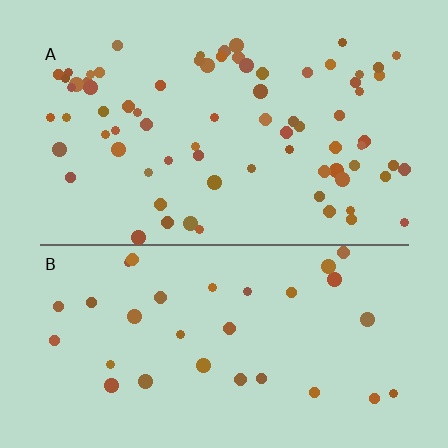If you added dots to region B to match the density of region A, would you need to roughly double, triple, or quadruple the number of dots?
Approximately double.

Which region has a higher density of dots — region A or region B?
A (the top).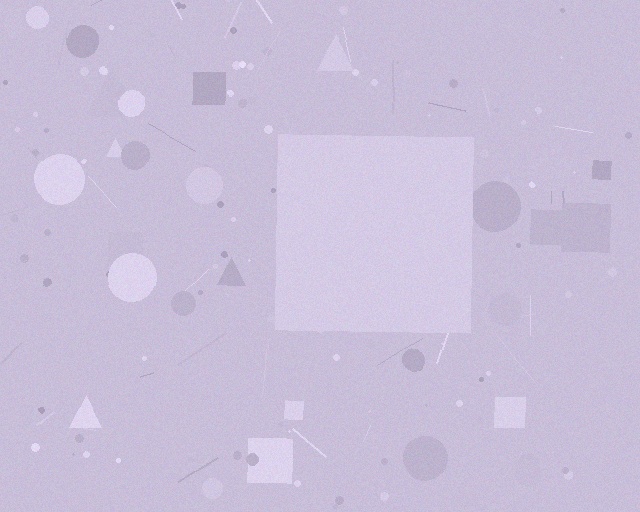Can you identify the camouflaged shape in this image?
The camouflaged shape is a square.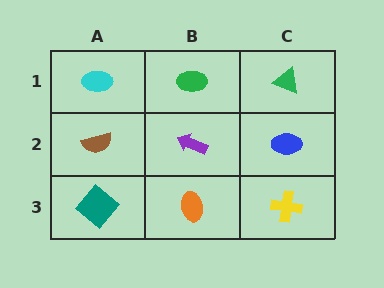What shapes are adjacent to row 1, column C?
A blue ellipse (row 2, column C), a green ellipse (row 1, column B).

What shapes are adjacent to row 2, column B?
A green ellipse (row 1, column B), an orange ellipse (row 3, column B), a brown semicircle (row 2, column A), a blue ellipse (row 2, column C).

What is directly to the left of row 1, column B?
A cyan ellipse.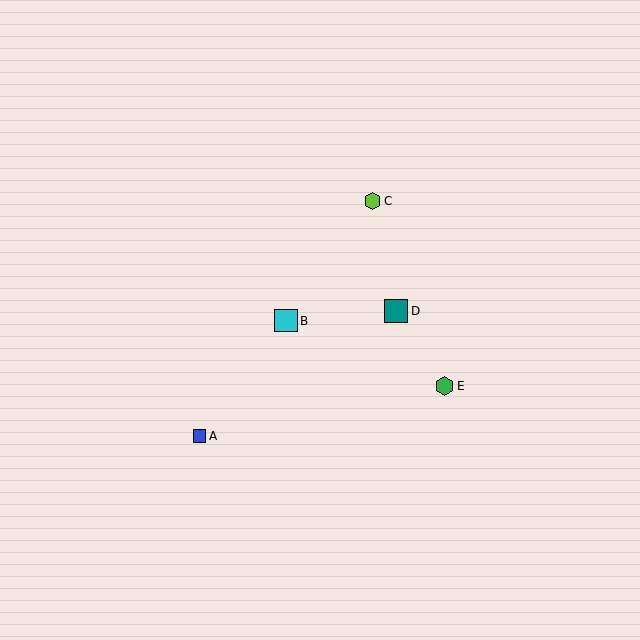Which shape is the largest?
The teal square (labeled D) is the largest.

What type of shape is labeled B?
Shape B is a cyan square.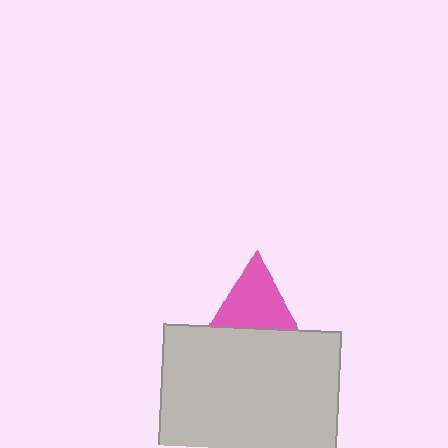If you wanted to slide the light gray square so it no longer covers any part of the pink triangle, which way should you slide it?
Slide it down — that is the most direct way to separate the two shapes.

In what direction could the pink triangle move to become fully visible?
The pink triangle could move up. That would shift it out from behind the light gray square entirely.